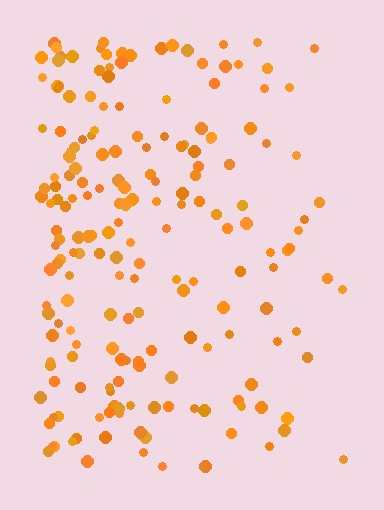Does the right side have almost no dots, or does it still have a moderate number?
Still a moderate number, just noticeably fewer than the left.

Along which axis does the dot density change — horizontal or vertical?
Horizontal.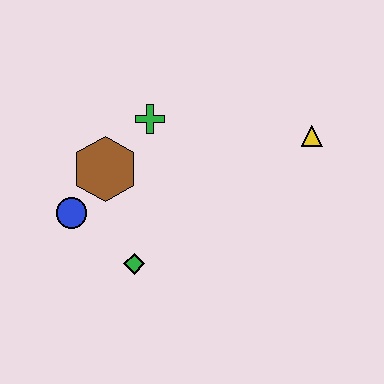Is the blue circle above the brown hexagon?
No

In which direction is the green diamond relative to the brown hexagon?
The green diamond is below the brown hexagon.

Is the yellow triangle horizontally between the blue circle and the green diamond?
No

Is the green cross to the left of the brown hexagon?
No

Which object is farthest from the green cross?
The yellow triangle is farthest from the green cross.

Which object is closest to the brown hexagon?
The blue circle is closest to the brown hexagon.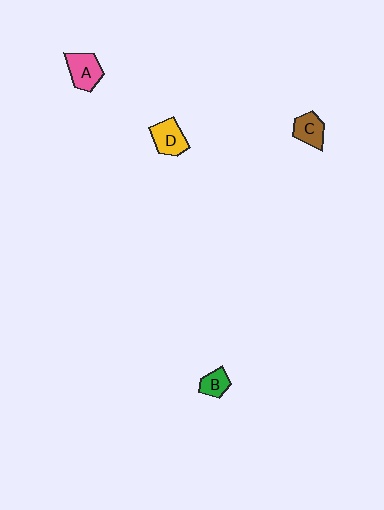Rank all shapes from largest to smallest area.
From largest to smallest: A (pink), D (yellow), C (brown), B (green).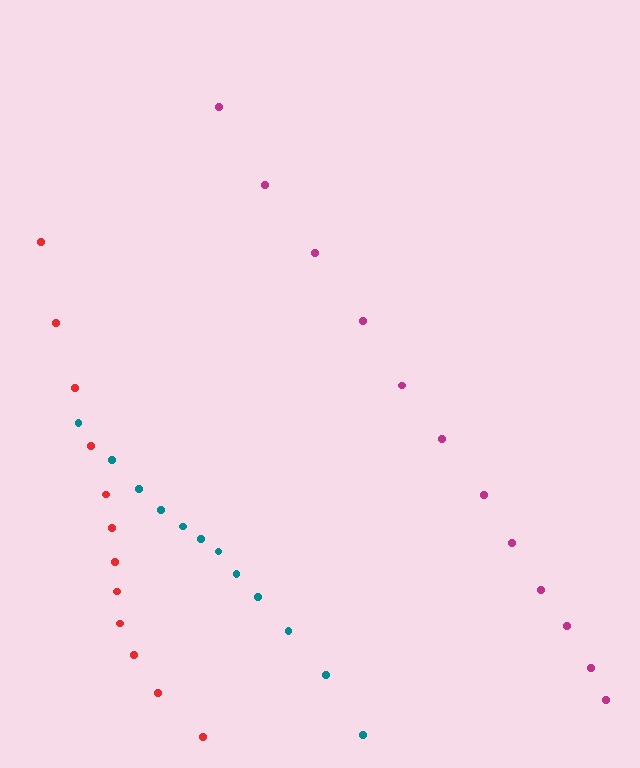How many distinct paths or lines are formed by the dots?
There are 3 distinct paths.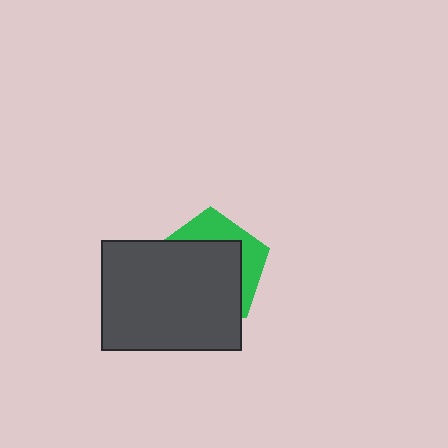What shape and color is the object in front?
The object in front is a dark gray rectangle.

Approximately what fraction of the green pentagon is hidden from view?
Roughly 68% of the green pentagon is hidden behind the dark gray rectangle.